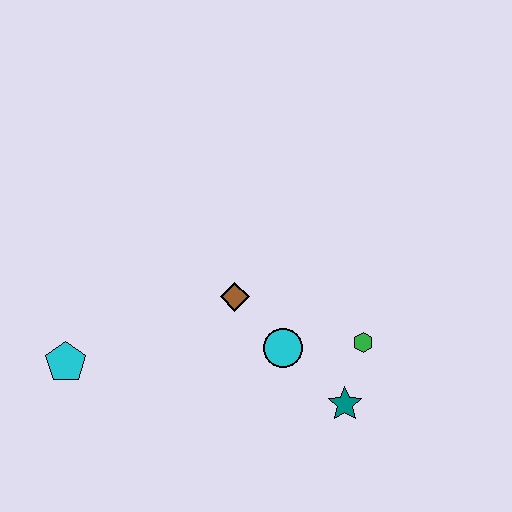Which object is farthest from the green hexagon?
The cyan pentagon is farthest from the green hexagon.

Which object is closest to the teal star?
The green hexagon is closest to the teal star.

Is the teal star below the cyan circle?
Yes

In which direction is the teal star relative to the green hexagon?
The teal star is below the green hexagon.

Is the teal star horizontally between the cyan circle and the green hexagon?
Yes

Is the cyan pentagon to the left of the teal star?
Yes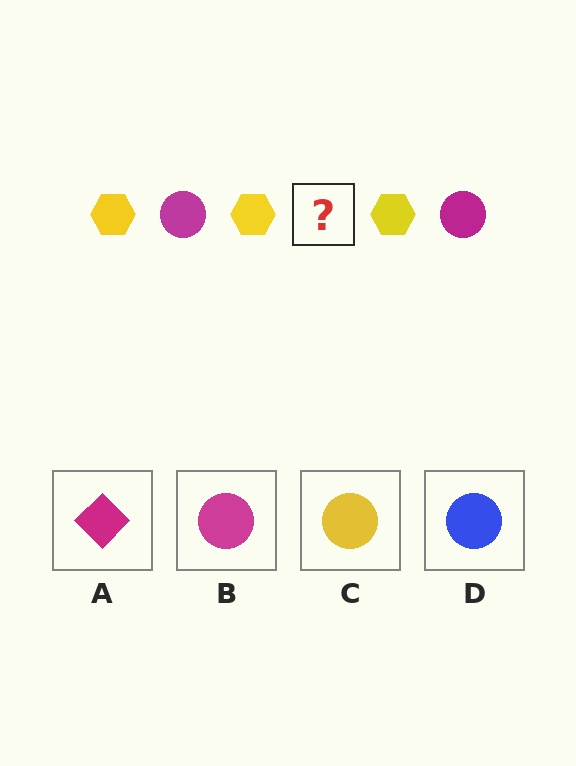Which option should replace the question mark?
Option B.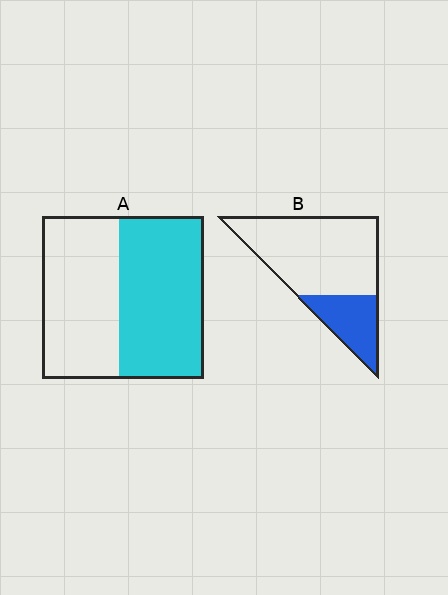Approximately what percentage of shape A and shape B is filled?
A is approximately 50% and B is approximately 25%.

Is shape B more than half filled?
No.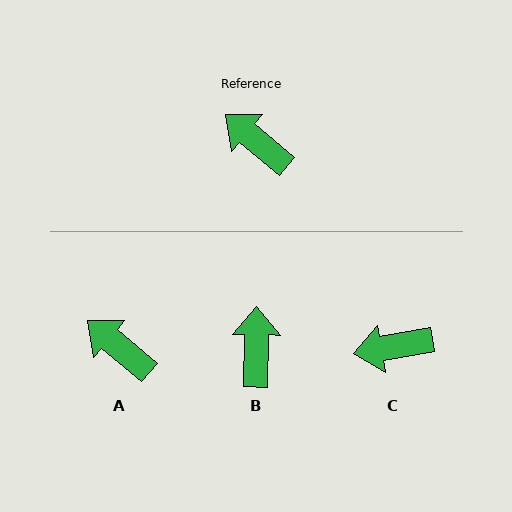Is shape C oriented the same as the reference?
No, it is off by about 50 degrees.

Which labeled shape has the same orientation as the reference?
A.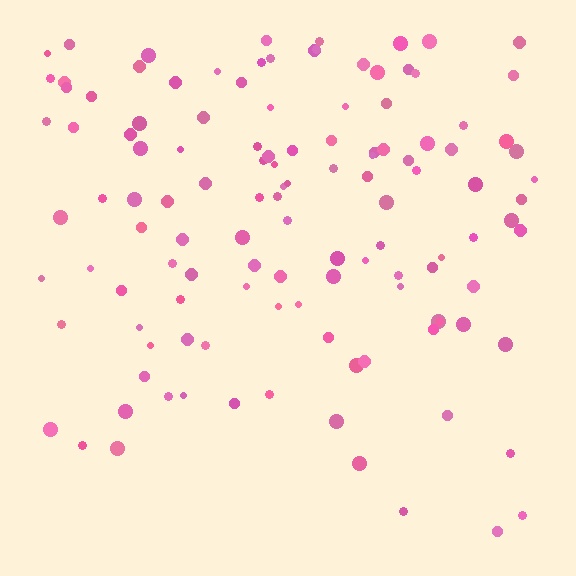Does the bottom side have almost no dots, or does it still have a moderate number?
Still a moderate number, just noticeably fewer than the top.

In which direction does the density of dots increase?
From bottom to top, with the top side densest.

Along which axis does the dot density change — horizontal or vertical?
Vertical.